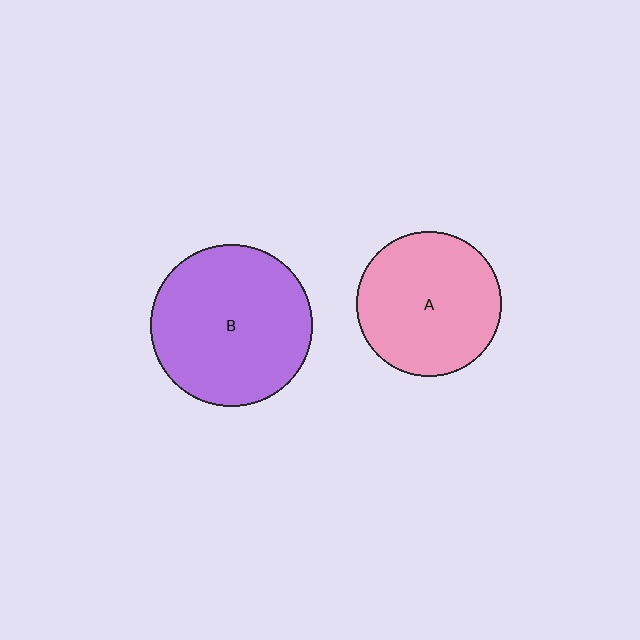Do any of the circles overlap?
No, none of the circles overlap.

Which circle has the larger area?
Circle B (purple).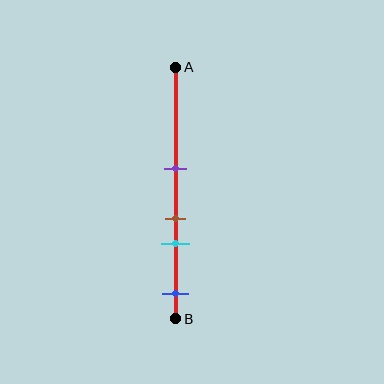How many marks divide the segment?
There are 4 marks dividing the segment.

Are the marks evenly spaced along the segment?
No, the marks are not evenly spaced.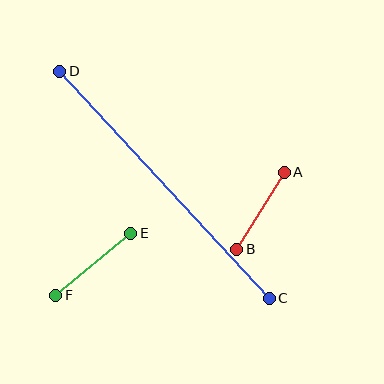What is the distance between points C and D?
The distance is approximately 309 pixels.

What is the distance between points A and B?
The distance is approximately 90 pixels.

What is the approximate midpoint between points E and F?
The midpoint is at approximately (93, 264) pixels.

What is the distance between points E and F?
The distance is approximately 97 pixels.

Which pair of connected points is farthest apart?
Points C and D are farthest apart.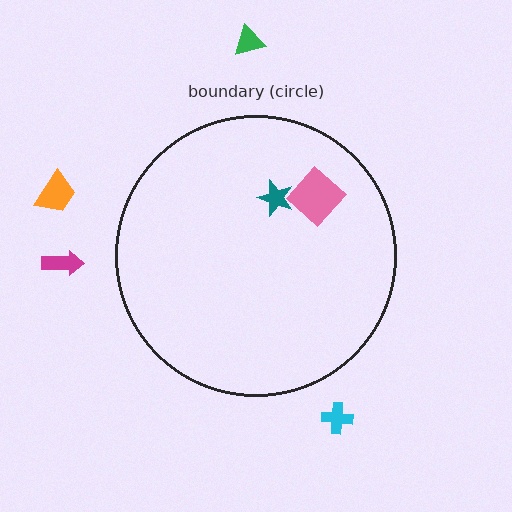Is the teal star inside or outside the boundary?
Inside.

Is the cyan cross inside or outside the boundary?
Outside.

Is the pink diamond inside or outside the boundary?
Inside.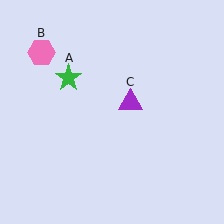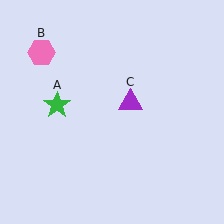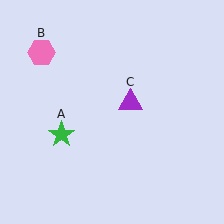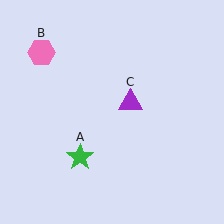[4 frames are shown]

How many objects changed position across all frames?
1 object changed position: green star (object A).